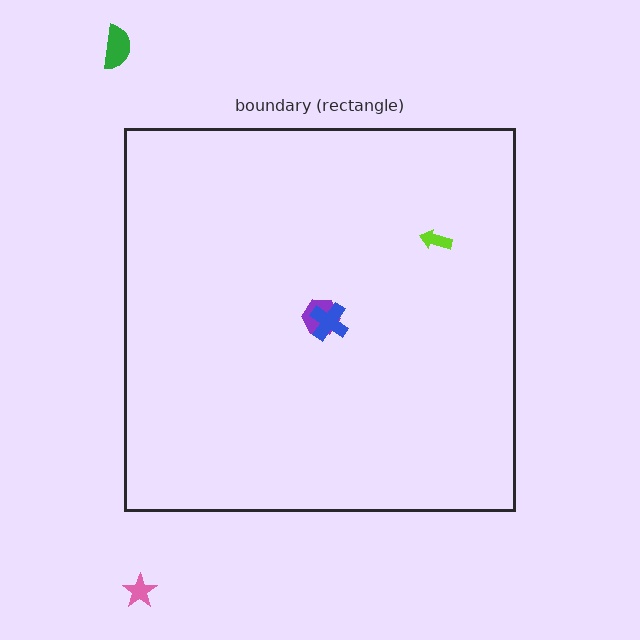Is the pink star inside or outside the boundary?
Outside.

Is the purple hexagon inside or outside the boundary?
Inside.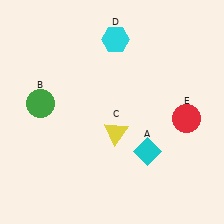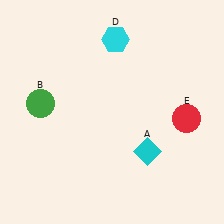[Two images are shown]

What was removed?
The yellow triangle (C) was removed in Image 2.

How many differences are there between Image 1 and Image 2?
There is 1 difference between the two images.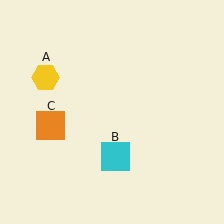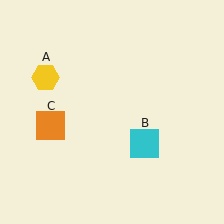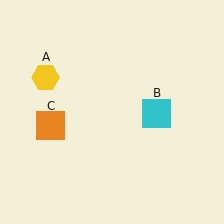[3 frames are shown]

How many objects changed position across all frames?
1 object changed position: cyan square (object B).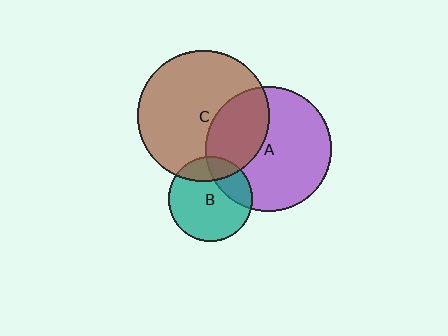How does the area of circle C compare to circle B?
Approximately 2.4 times.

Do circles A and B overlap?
Yes.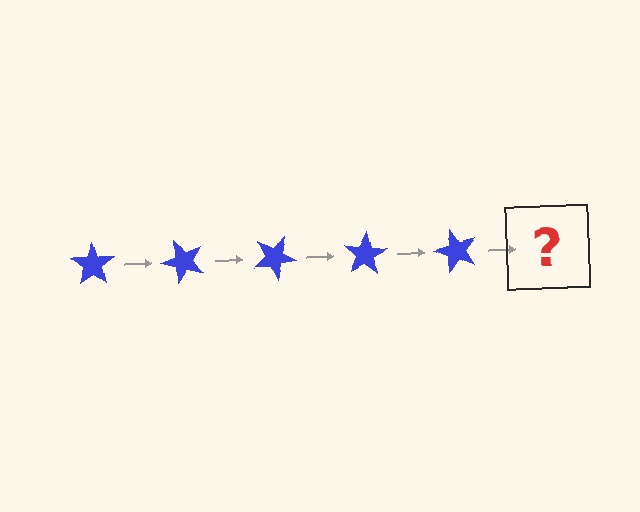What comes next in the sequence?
The next element should be a blue star rotated 250 degrees.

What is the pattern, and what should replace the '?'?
The pattern is that the star rotates 50 degrees each step. The '?' should be a blue star rotated 250 degrees.